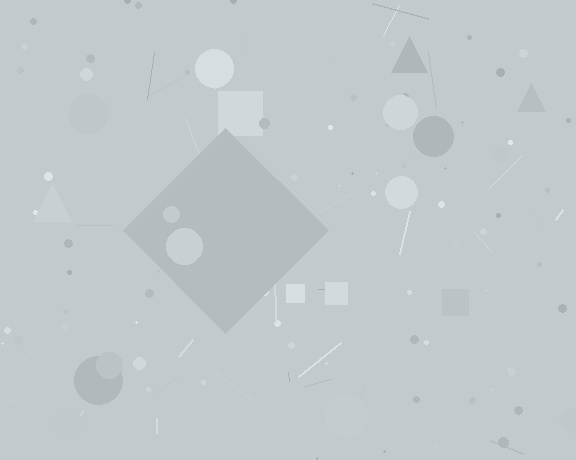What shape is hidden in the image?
A diamond is hidden in the image.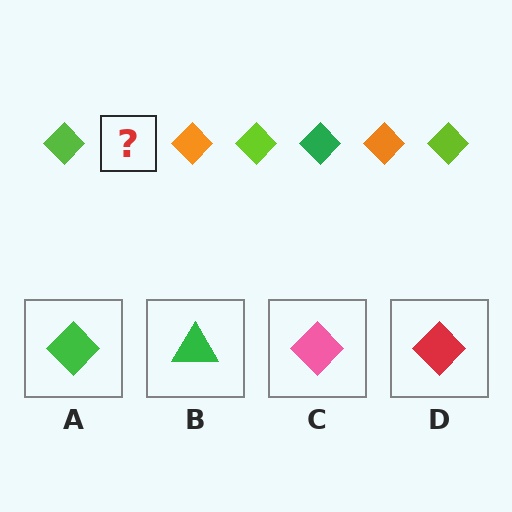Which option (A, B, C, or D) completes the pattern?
A.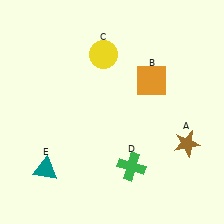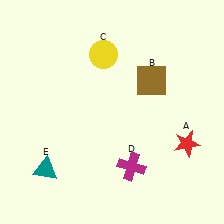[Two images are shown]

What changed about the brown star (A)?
In Image 1, A is brown. In Image 2, it changed to red.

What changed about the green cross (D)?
In Image 1, D is green. In Image 2, it changed to magenta.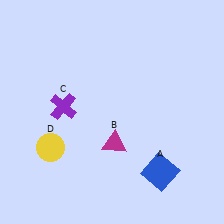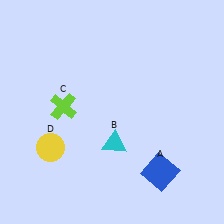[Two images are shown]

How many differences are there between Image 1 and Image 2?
There are 2 differences between the two images.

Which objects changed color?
B changed from magenta to cyan. C changed from purple to lime.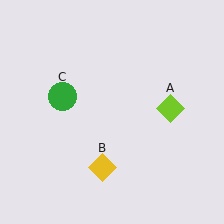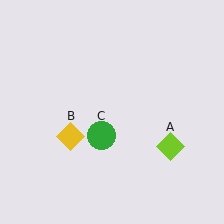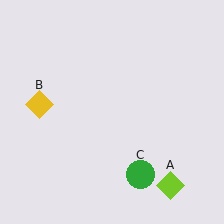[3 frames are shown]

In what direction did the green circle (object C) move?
The green circle (object C) moved down and to the right.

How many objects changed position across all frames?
3 objects changed position: lime diamond (object A), yellow diamond (object B), green circle (object C).